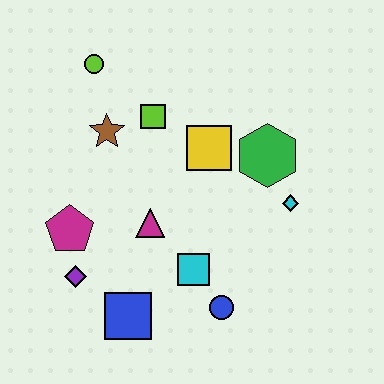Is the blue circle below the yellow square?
Yes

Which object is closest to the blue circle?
The cyan square is closest to the blue circle.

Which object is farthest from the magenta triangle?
The lime circle is farthest from the magenta triangle.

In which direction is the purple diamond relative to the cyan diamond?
The purple diamond is to the left of the cyan diamond.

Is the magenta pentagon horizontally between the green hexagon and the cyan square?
No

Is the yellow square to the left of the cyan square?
No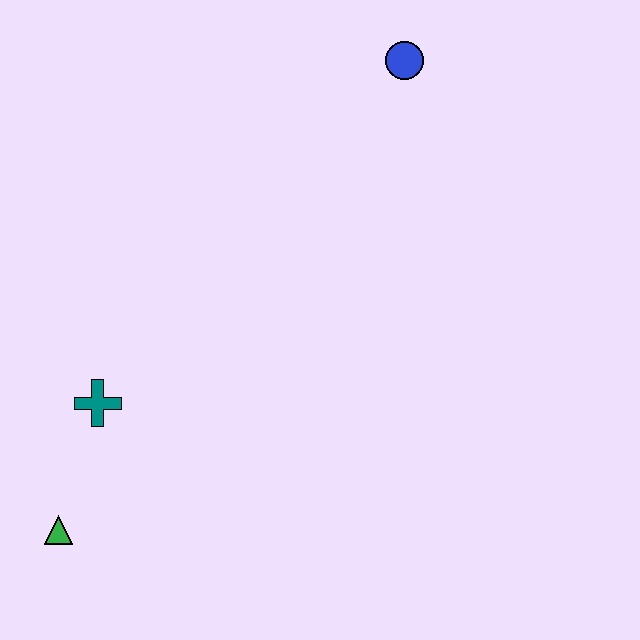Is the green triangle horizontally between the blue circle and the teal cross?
No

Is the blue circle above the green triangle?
Yes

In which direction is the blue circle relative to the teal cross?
The blue circle is above the teal cross.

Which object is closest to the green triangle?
The teal cross is closest to the green triangle.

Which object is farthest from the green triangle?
The blue circle is farthest from the green triangle.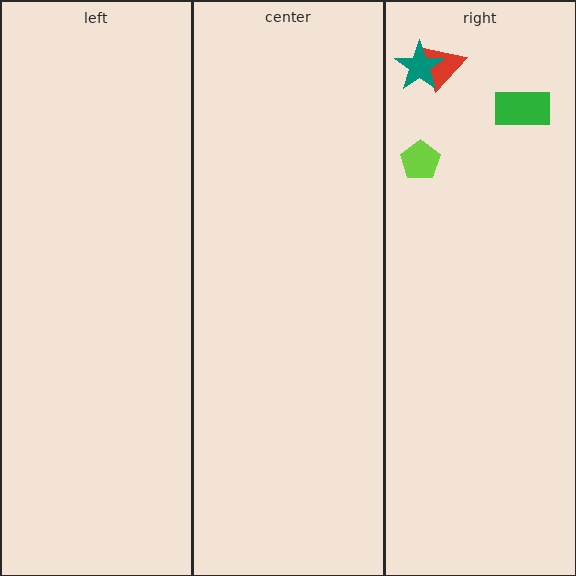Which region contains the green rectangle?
The right region.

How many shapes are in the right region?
4.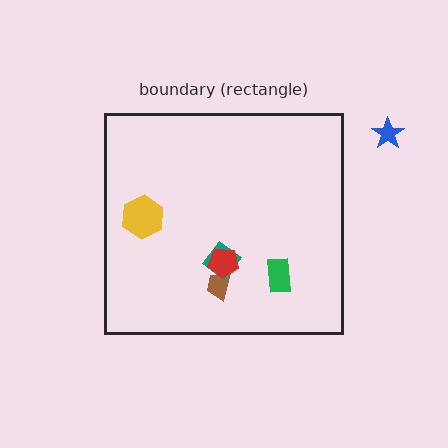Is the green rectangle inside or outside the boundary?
Inside.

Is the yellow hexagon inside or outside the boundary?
Inside.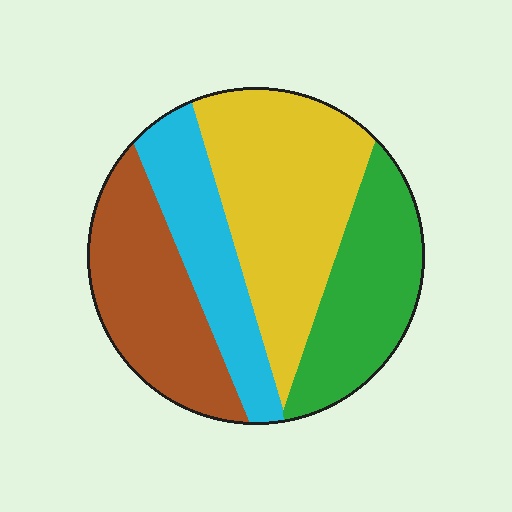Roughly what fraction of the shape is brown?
Brown takes up less than a quarter of the shape.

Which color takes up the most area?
Yellow, at roughly 35%.